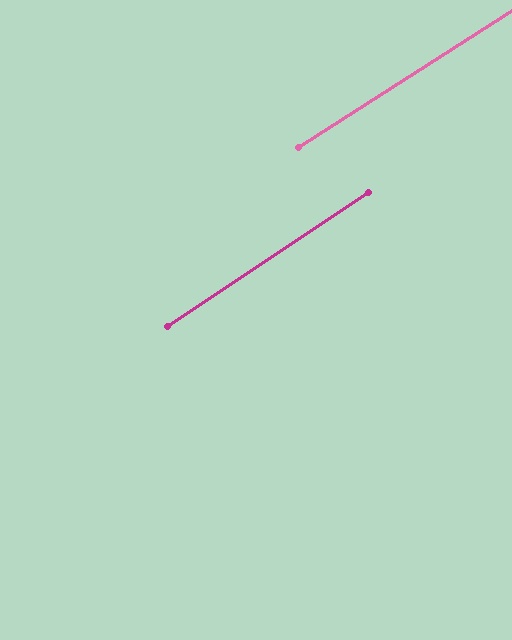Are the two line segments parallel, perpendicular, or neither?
Parallel — their directions differ by only 1.0°.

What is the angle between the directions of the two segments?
Approximately 1 degree.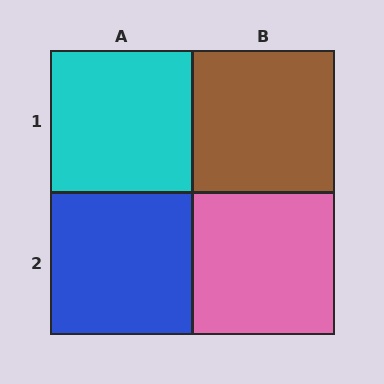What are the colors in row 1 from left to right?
Cyan, brown.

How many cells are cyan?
1 cell is cyan.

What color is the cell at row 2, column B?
Pink.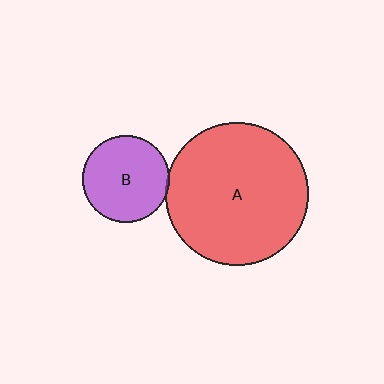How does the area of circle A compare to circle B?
Approximately 2.7 times.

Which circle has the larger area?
Circle A (red).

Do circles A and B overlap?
Yes.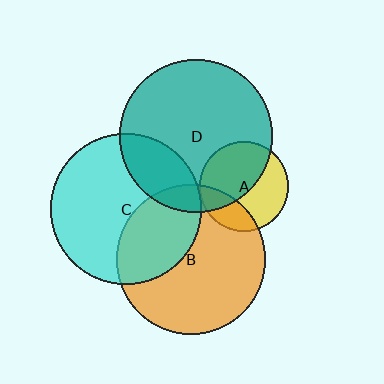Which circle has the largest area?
Circle D (teal).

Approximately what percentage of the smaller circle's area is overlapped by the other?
Approximately 10%.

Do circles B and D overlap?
Yes.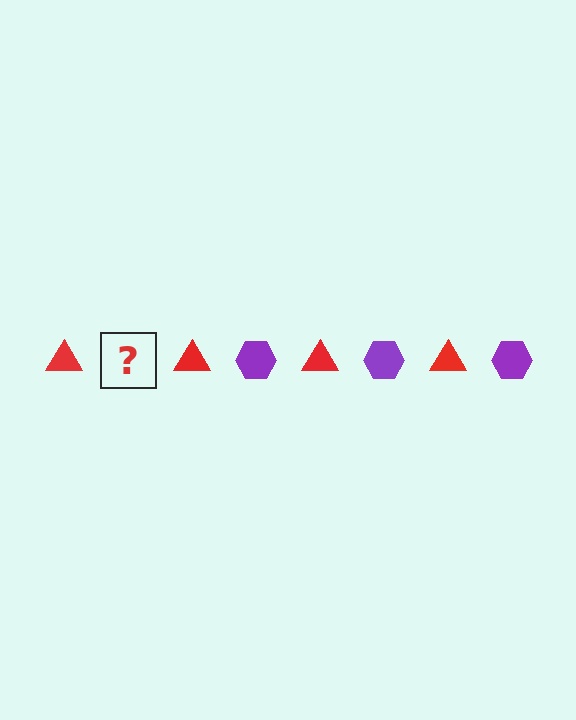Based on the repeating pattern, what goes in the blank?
The blank should be a purple hexagon.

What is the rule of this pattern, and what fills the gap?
The rule is that the pattern alternates between red triangle and purple hexagon. The gap should be filled with a purple hexagon.